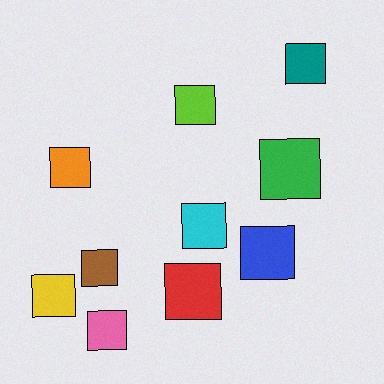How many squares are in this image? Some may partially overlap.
There are 10 squares.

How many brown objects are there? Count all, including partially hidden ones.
There is 1 brown object.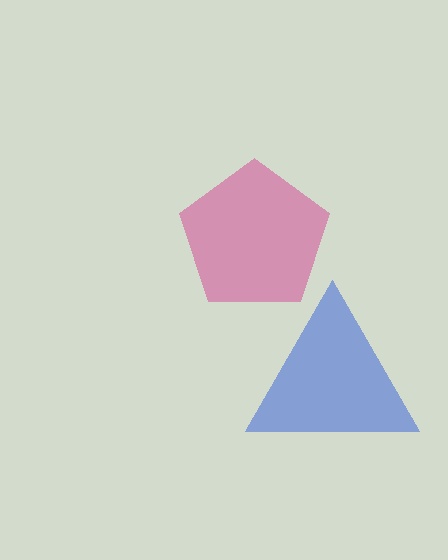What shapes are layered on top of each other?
The layered shapes are: a magenta pentagon, a blue triangle.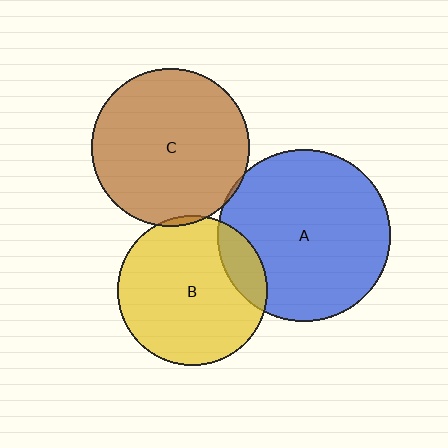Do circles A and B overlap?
Yes.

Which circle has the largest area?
Circle A (blue).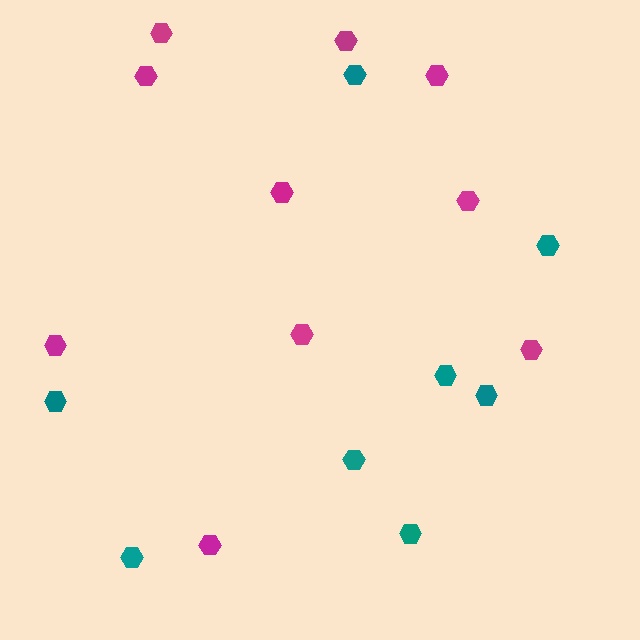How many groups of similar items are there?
There are 2 groups: one group of teal hexagons (8) and one group of magenta hexagons (10).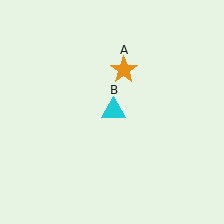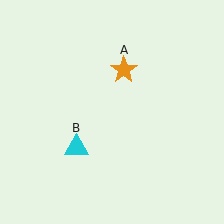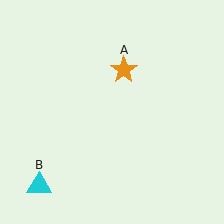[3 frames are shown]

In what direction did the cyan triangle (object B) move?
The cyan triangle (object B) moved down and to the left.